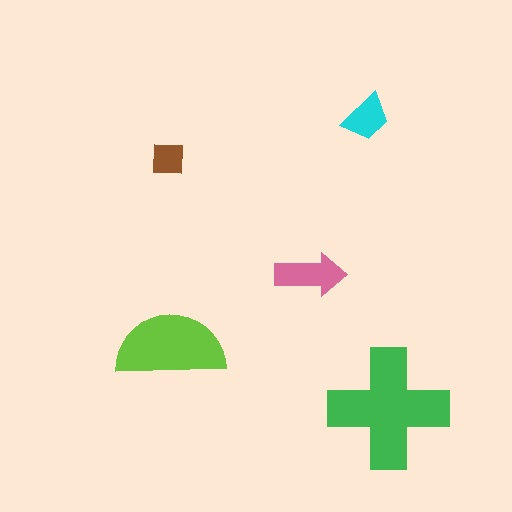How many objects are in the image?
There are 5 objects in the image.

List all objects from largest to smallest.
The green cross, the lime semicircle, the pink arrow, the cyan trapezoid, the brown square.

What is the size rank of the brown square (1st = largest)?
5th.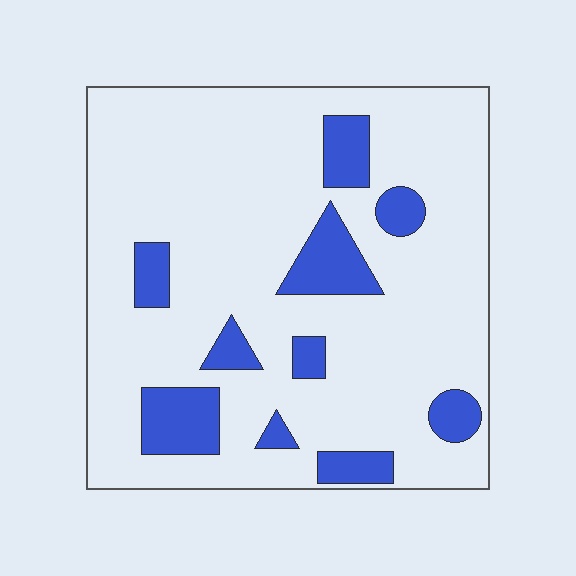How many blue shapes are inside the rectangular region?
10.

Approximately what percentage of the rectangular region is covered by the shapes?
Approximately 15%.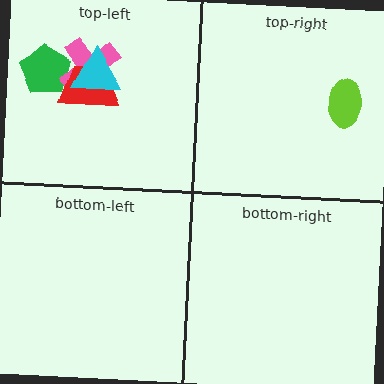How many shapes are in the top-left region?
4.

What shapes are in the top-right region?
The lime ellipse.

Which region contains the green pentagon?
The top-left region.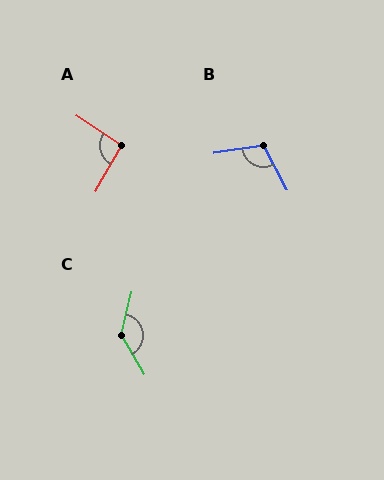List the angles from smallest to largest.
A (94°), B (109°), C (136°).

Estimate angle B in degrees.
Approximately 109 degrees.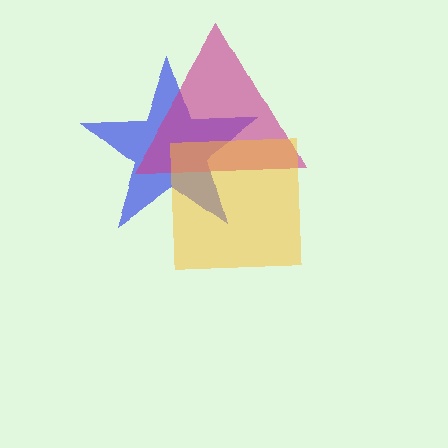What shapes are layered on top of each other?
The layered shapes are: a blue star, a magenta triangle, a yellow square.